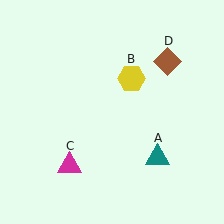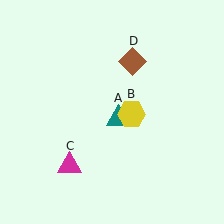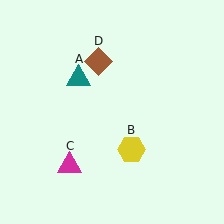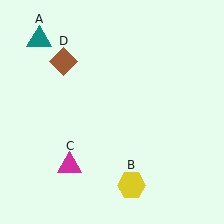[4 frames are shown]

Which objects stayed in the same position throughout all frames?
Magenta triangle (object C) remained stationary.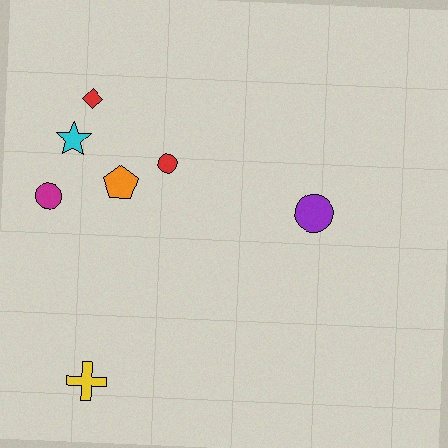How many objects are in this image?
There are 7 objects.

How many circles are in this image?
There are 3 circles.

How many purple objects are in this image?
There is 1 purple object.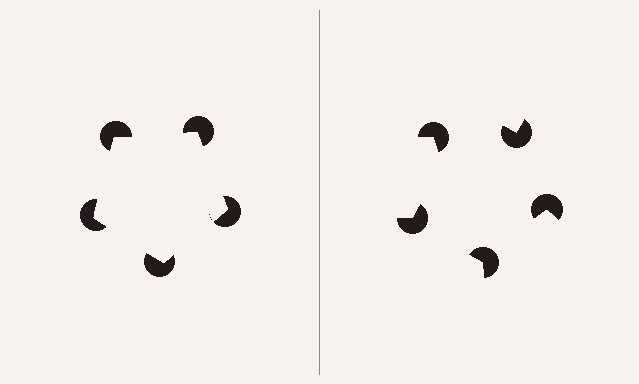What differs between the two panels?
The pac-man discs are positioned identically on both sides; only the wedge orientations differ. On the left they align to a pentagon; on the right they are misaligned.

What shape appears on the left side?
An illusory pentagon.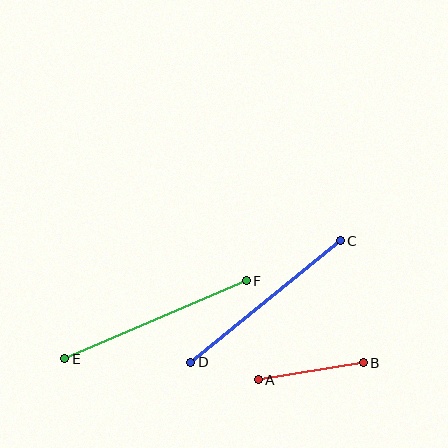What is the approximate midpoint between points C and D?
The midpoint is at approximately (265, 301) pixels.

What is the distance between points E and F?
The distance is approximately 198 pixels.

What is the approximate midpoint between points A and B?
The midpoint is at approximately (311, 371) pixels.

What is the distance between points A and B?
The distance is approximately 107 pixels.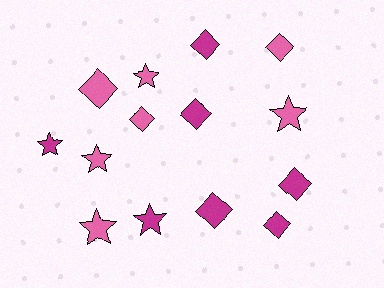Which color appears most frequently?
Magenta, with 7 objects.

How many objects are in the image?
There are 14 objects.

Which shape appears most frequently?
Diamond, with 8 objects.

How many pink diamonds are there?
There are 3 pink diamonds.